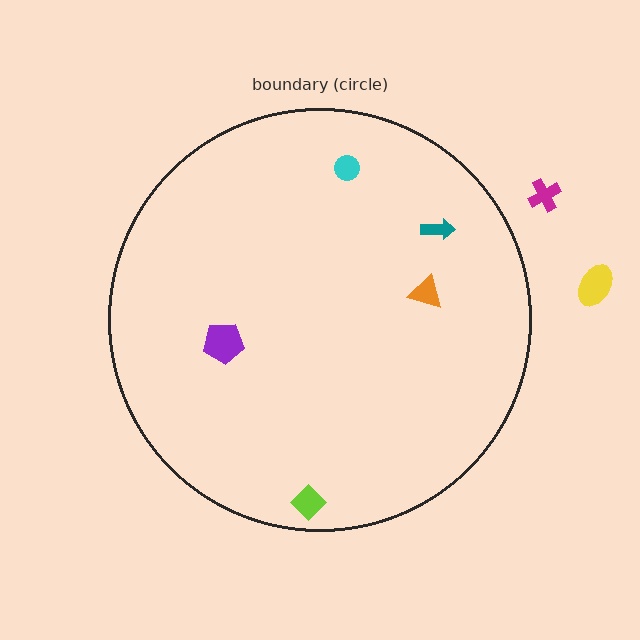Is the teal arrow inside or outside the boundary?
Inside.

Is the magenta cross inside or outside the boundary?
Outside.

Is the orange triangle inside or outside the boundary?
Inside.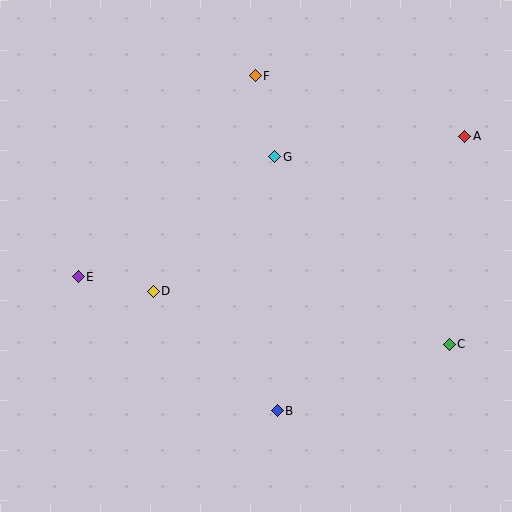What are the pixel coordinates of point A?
Point A is at (465, 136).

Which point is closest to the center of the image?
Point G at (275, 157) is closest to the center.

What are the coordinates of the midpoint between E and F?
The midpoint between E and F is at (167, 176).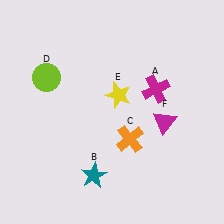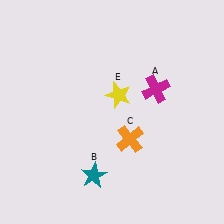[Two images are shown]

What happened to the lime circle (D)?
The lime circle (D) was removed in Image 2. It was in the top-left area of Image 1.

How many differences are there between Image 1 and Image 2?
There are 2 differences between the two images.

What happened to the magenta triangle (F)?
The magenta triangle (F) was removed in Image 2. It was in the bottom-right area of Image 1.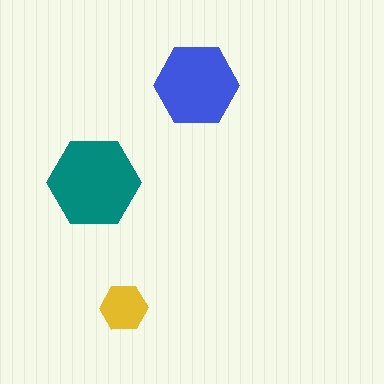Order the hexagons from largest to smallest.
the teal one, the blue one, the yellow one.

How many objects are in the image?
There are 3 objects in the image.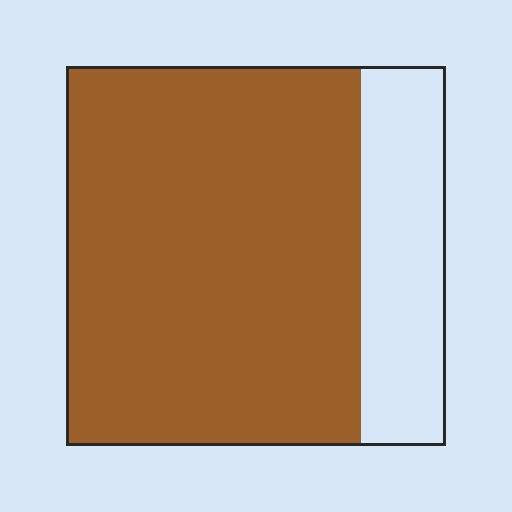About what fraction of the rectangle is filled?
About four fifths (4/5).